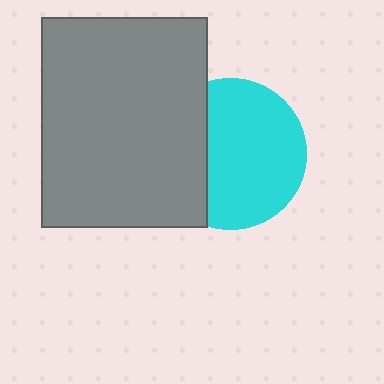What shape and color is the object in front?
The object in front is a gray rectangle.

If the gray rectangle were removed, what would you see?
You would see the complete cyan circle.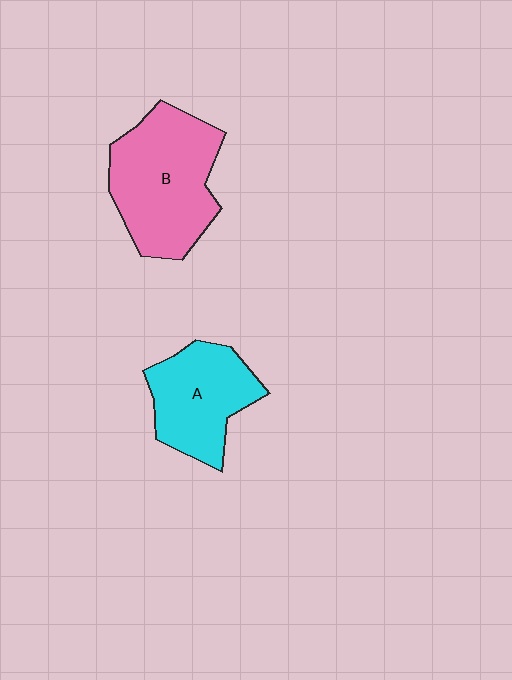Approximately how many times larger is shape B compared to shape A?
Approximately 1.4 times.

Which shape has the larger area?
Shape B (pink).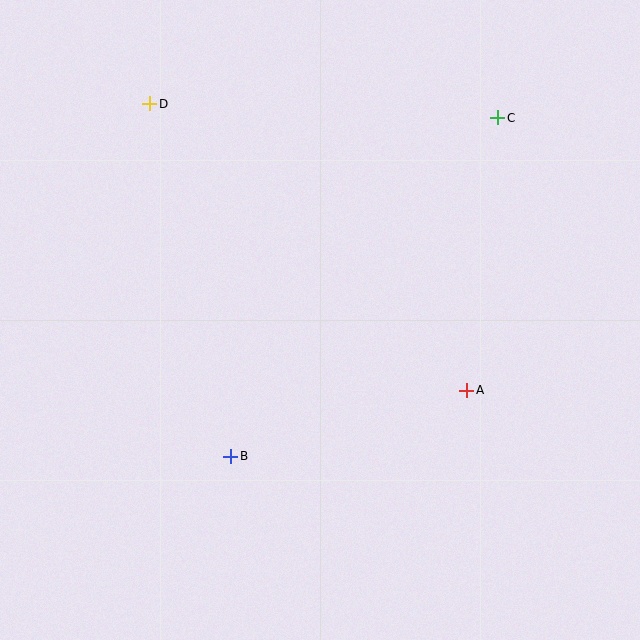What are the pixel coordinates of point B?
Point B is at (231, 456).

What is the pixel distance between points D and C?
The distance between D and C is 348 pixels.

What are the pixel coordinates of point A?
Point A is at (467, 390).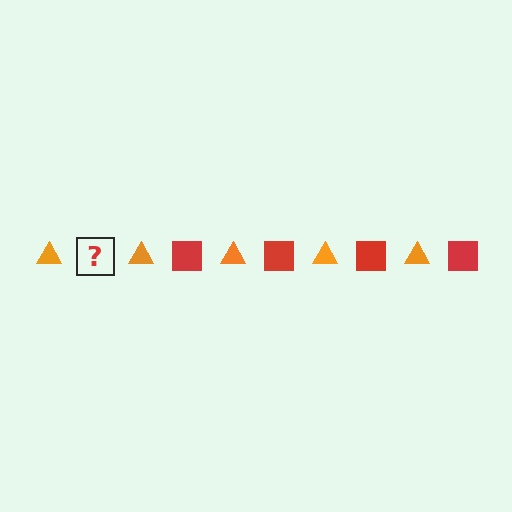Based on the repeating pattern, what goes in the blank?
The blank should be a red square.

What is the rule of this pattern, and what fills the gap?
The rule is that the pattern alternates between orange triangle and red square. The gap should be filled with a red square.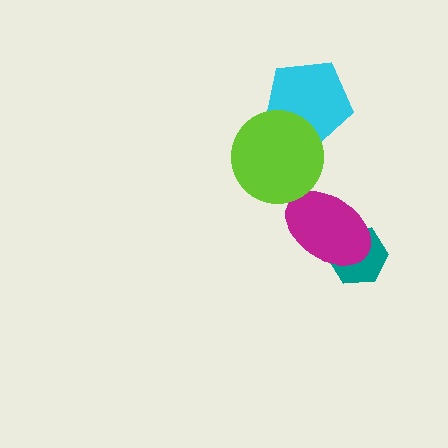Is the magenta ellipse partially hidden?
No, no other shape covers it.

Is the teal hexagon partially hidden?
Yes, it is partially covered by another shape.